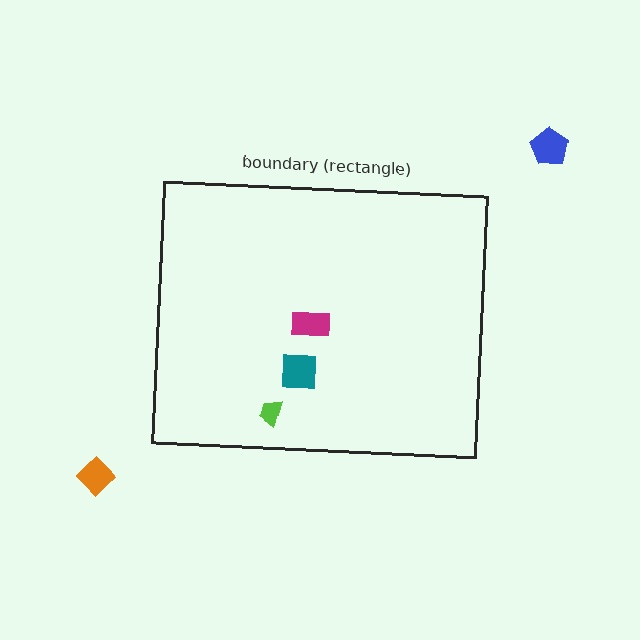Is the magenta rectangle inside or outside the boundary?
Inside.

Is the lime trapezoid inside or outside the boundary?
Inside.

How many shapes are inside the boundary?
3 inside, 2 outside.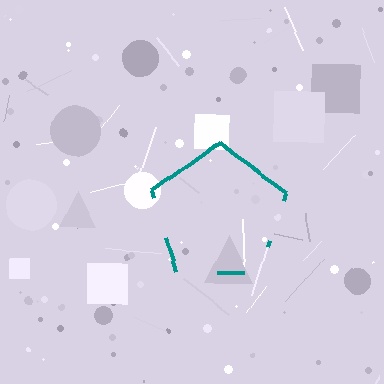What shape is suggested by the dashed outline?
The dashed outline suggests a pentagon.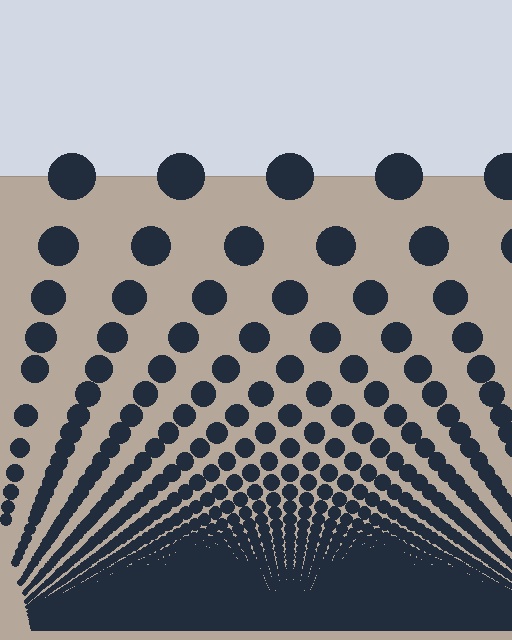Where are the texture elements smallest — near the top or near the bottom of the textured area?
Near the bottom.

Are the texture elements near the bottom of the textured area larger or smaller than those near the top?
Smaller. The gradient is inverted — elements near the bottom are smaller and denser.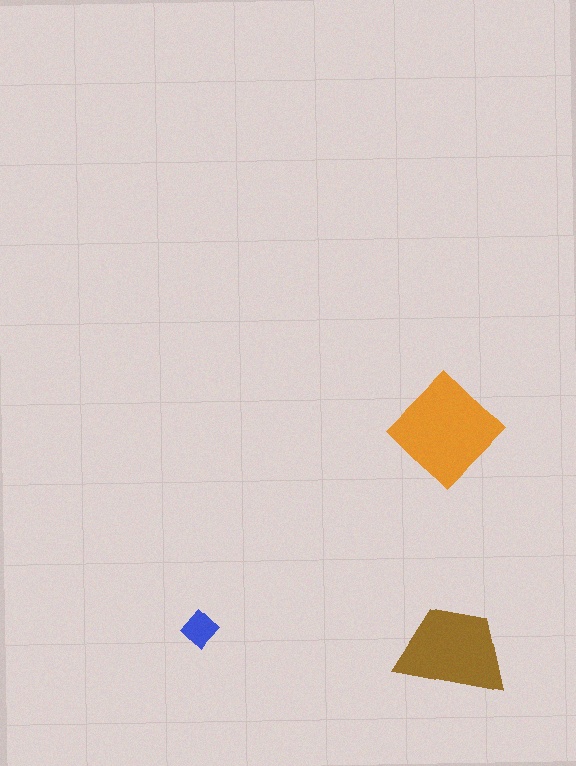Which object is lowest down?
The brown trapezoid is bottommost.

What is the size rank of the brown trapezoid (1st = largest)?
2nd.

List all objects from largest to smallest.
The orange diamond, the brown trapezoid, the blue diamond.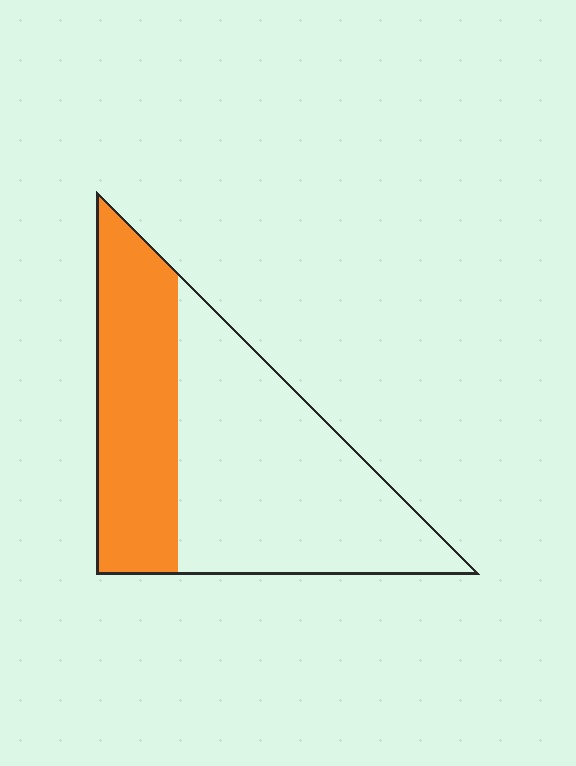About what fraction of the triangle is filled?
About three eighths (3/8).